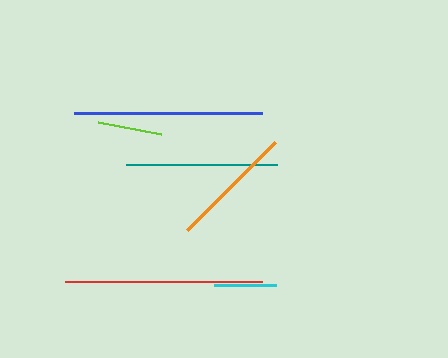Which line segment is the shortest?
The cyan line is the shortest at approximately 62 pixels.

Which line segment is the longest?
The red line is the longest at approximately 197 pixels.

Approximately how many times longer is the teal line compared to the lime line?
The teal line is approximately 2.4 times the length of the lime line.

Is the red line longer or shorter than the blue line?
The red line is longer than the blue line.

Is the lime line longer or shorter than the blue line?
The blue line is longer than the lime line.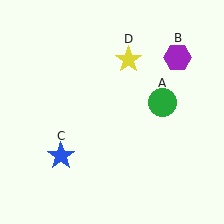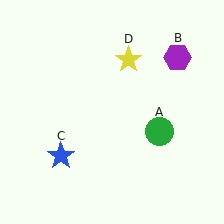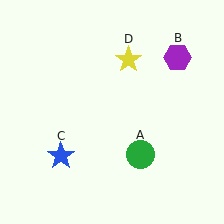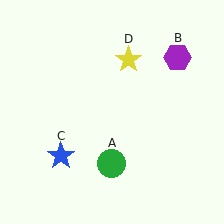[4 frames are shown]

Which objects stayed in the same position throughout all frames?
Purple hexagon (object B) and blue star (object C) and yellow star (object D) remained stationary.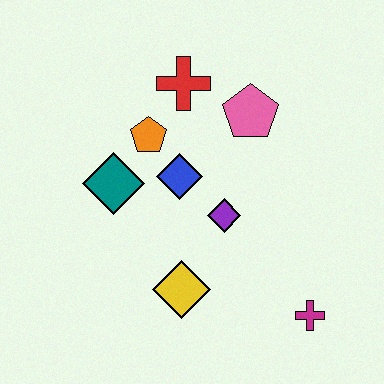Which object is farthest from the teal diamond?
The magenta cross is farthest from the teal diamond.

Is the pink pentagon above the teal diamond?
Yes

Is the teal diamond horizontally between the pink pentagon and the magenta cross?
No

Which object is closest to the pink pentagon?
The red cross is closest to the pink pentagon.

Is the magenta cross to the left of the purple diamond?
No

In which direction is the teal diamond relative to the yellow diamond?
The teal diamond is above the yellow diamond.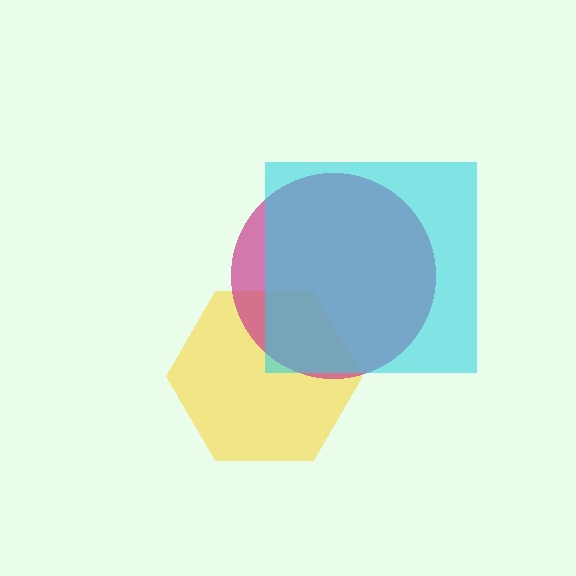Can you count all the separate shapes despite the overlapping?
Yes, there are 3 separate shapes.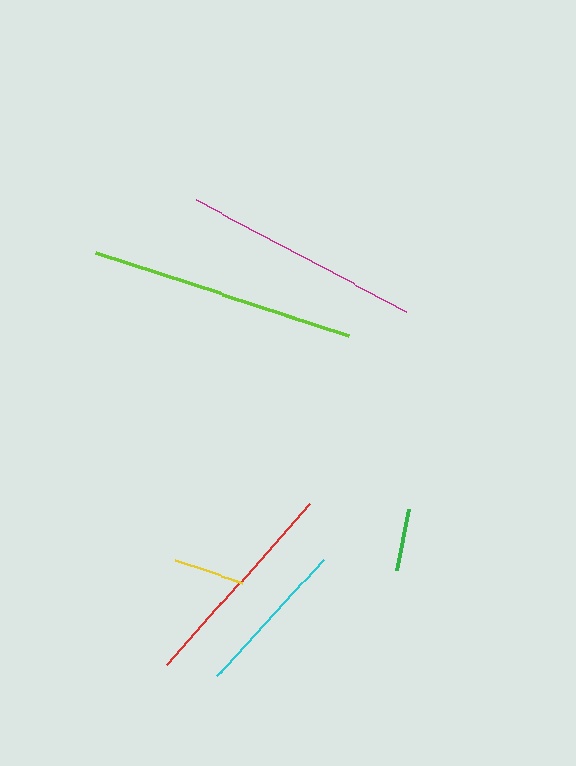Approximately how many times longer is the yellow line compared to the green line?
The yellow line is approximately 1.2 times the length of the green line.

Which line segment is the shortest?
The green line is the shortest at approximately 62 pixels.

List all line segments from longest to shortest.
From longest to shortest: lime, magenta, red, cyan, yellow, green.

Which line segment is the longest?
The lime line is the longest at approximately 267 pixels.